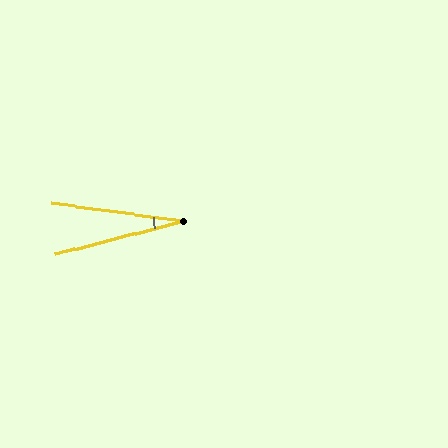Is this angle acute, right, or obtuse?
It is acute.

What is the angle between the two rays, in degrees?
Approximately 22 degrees.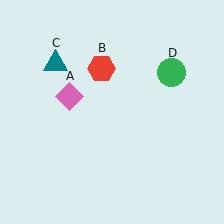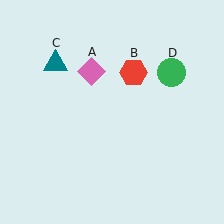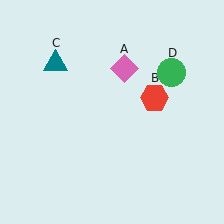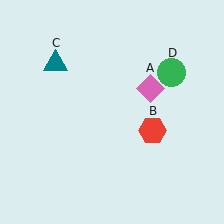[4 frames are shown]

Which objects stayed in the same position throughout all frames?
Teal triangle (object C) and green circle (object D) remained stationary.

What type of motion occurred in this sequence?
The pink diamond (object A), red hexagon (object B) rotated clockwise around the center of the scene.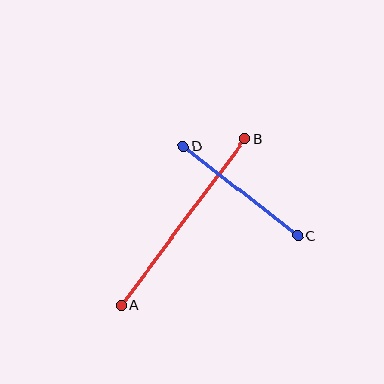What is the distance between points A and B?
The distance is approximately 207 pixels.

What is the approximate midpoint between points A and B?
The midpoint is at approximately (183, 222) pixels.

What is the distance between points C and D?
The distance is approximately 146 pixels.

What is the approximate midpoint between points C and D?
The midpoint is at approximately (240, 191) pixels.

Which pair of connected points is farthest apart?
Points A and B are farthest apart.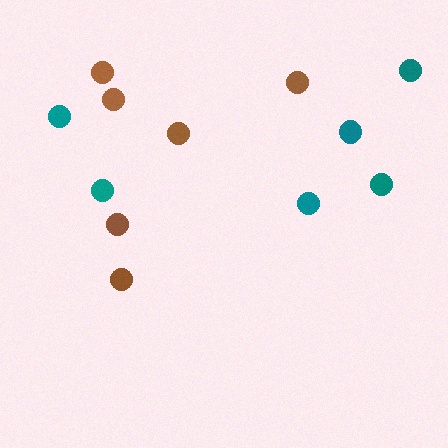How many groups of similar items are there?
There are 2 groups: one group of brown circles (6) and one group of teal circles (6).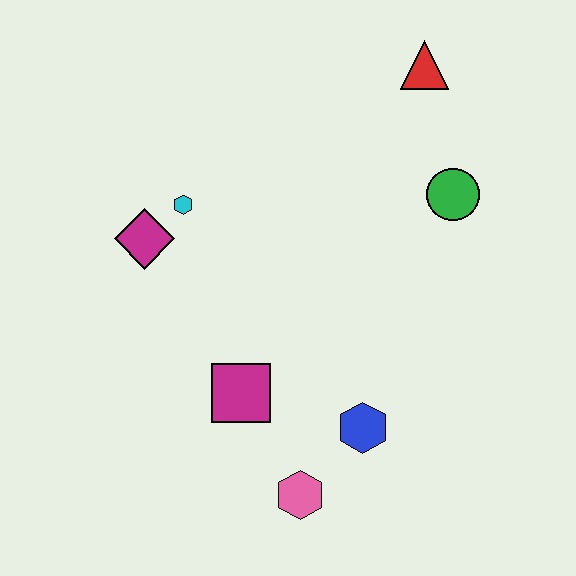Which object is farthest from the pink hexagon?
The red triangle is farthest from the pink hexagon.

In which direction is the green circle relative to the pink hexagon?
The green circle is above the pink hexagon.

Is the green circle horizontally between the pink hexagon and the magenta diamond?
No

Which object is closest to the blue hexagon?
The pink hexagon is closest to the blue hexagon.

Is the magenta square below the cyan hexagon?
Yes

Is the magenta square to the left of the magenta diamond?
No